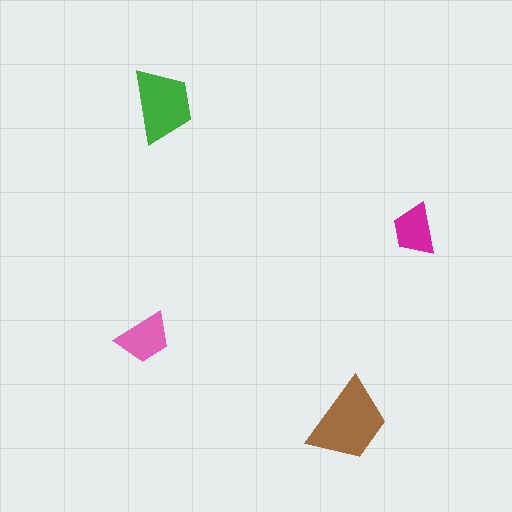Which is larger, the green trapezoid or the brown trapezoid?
The brown one.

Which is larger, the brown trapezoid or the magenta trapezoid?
The brown one.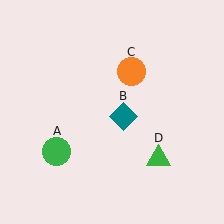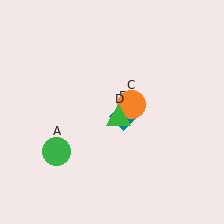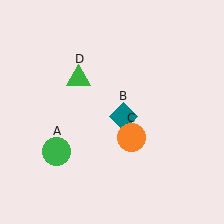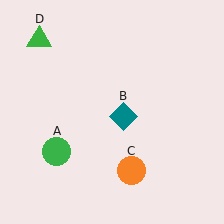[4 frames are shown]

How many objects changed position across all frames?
2 objects changed position: orange circle (object C), green triangle (object D).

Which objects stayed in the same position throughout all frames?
Green circle (object A) and teal diamond (object B) remained stationary.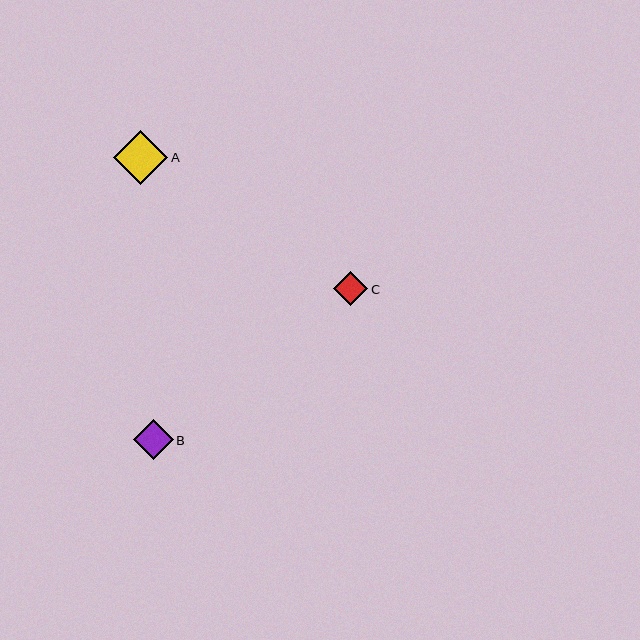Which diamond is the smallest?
Diamond C is the smallest with a size of approximately 34 pixels.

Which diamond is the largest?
Diamond A is the largest with a size of approximately 54 pixels.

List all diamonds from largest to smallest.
From largest to smallest: A, B, C.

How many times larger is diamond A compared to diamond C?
Diamond A is approximately 1.6 times the size of diamond C.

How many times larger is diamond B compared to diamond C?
Diamond B is approximately 1.2 times the size of diamond C.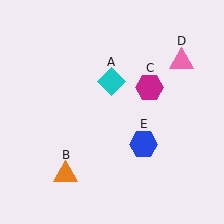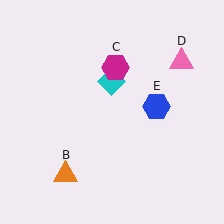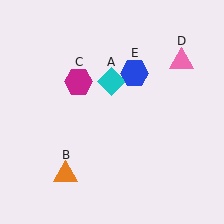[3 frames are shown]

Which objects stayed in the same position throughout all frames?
Cyan diamond (object A) and orange triangle (object B) and pink triangle (object D) remained stationary.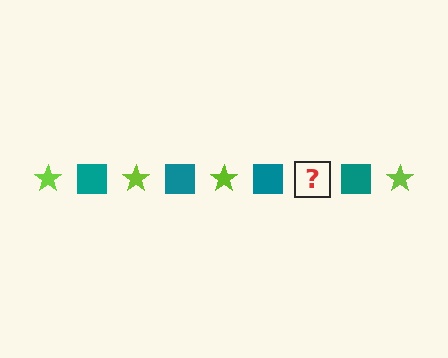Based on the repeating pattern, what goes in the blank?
The blank should be a lime star.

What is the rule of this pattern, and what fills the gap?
The rule is that the pattern alternates between lime star and teal square. The gap should be filled with a lime star.